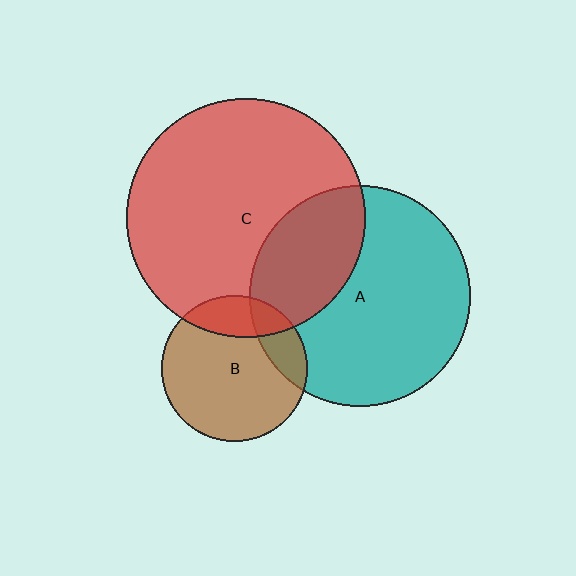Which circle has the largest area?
Circle C (red).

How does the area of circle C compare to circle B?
Approximately 2.7 times.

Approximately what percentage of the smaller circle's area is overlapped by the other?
Approximately 30%.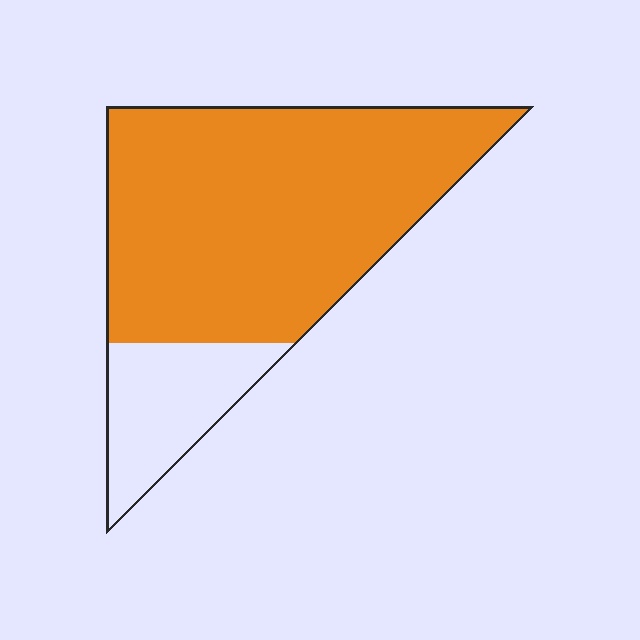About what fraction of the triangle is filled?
About four fifths (4/5).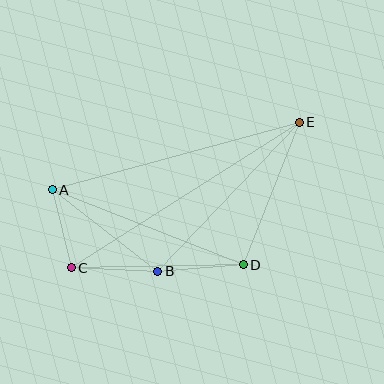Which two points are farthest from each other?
Points C and E are farthest from each other.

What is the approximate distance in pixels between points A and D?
The distance between A and D is approximately 205 pixels.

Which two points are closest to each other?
Points A and C are closest to each other.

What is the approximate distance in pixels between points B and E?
The distance between B and E is approximately 205 pixels.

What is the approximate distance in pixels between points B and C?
The distance between B and C is approximately 86 pixels.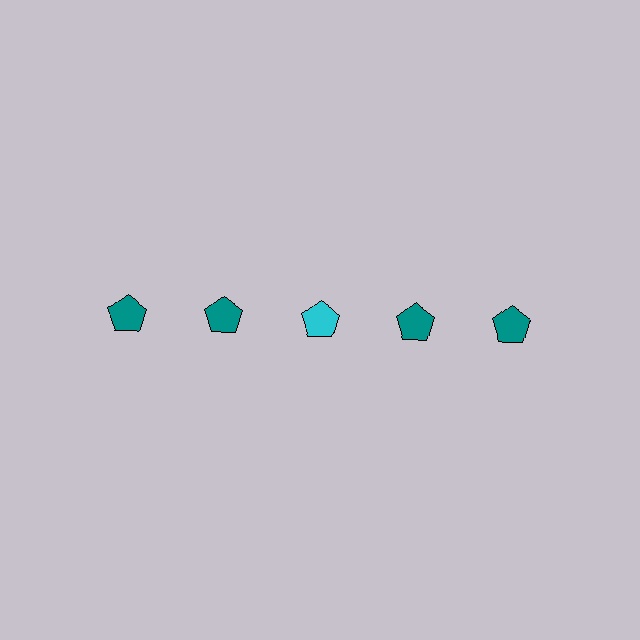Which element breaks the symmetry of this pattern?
The cyan pentagon in the top row, center column breaks the symmetry. All other shapes are teal pentagons.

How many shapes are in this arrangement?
There are 5 shapes arranged in a grid pattern.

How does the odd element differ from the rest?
It has a different color: cyan instead of teal.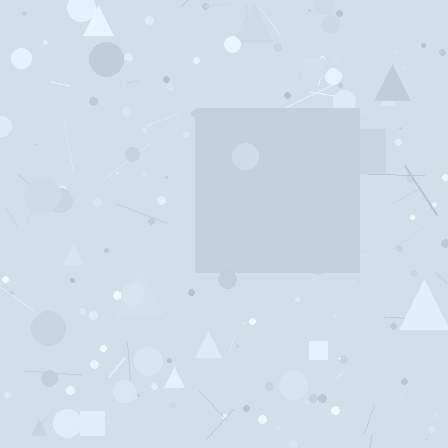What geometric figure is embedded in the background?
A square is embedded in the background.